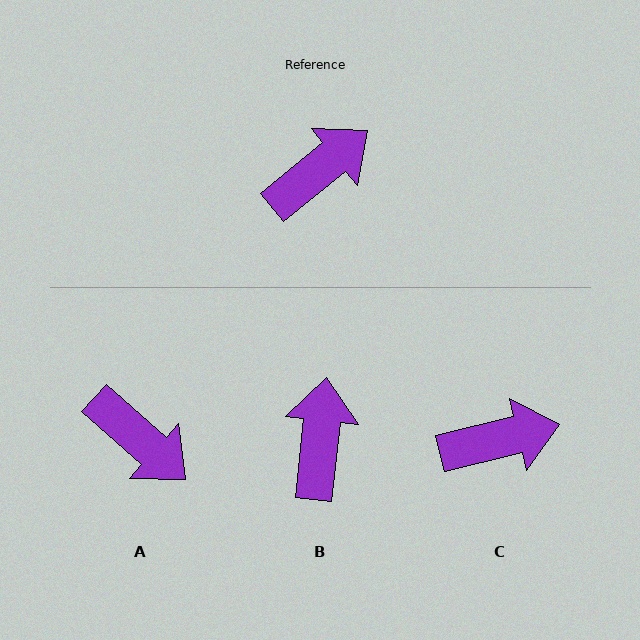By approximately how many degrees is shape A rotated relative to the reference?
Approximately 81 degrees clockwise.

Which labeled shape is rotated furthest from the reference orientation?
A, about 81 degrees away.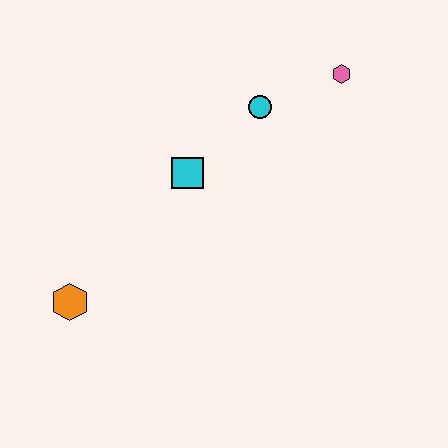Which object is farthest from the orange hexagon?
The pink hexagon is farthest from the orange hexagon.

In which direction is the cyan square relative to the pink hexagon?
The cyan square is to the left of the pink hexagon.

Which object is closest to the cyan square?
The cyan circle is closest to the cyan square.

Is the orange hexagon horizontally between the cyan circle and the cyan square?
No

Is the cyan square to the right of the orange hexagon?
Yes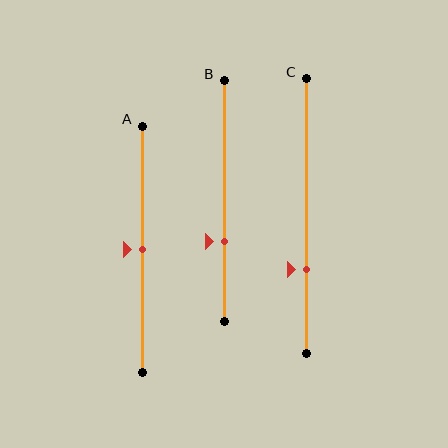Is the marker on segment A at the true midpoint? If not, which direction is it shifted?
Yes, the marker on segment A is at the true midpoint.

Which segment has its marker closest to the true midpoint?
Segment A has its marker closest to the true midpoint.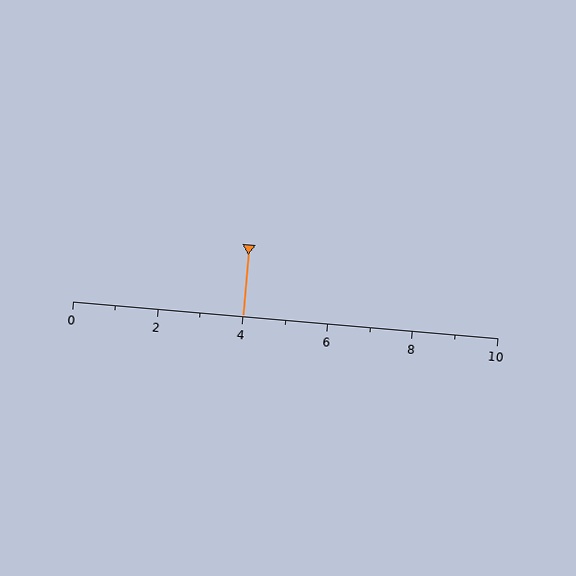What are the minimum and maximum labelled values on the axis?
The axis runs from 0 to 10.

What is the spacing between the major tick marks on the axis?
The major ticks are spaced 2 apart.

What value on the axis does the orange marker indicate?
The marker indicates approximately 4.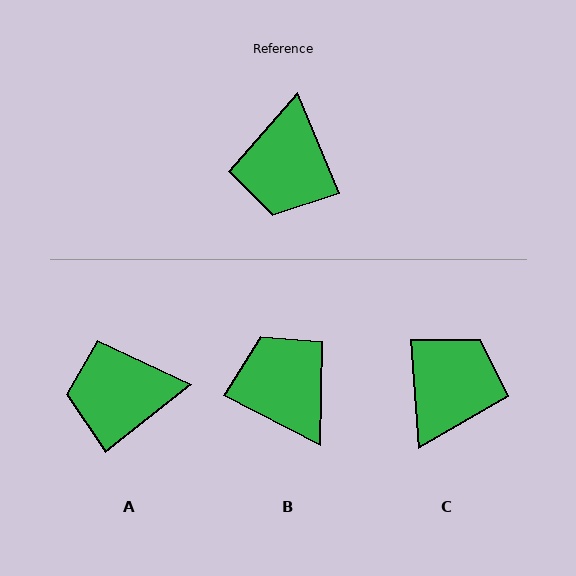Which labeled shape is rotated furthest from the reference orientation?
C, about 161 degrees away.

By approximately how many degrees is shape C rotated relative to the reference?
Approximately 161 degrees counter-clockwise.